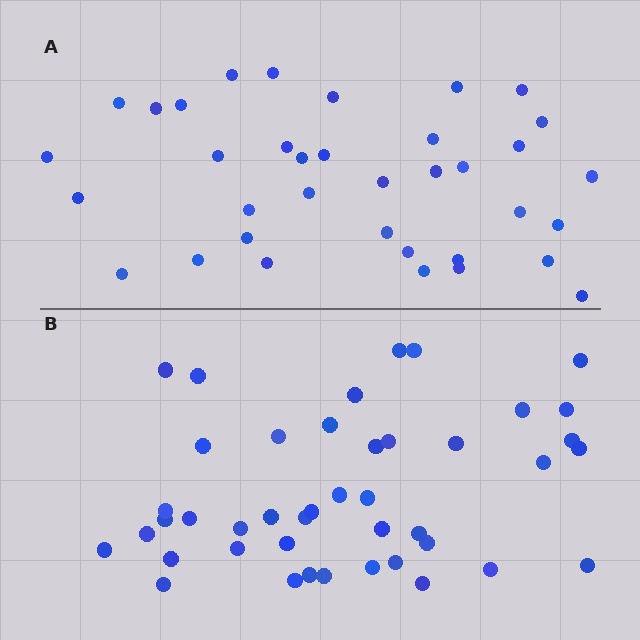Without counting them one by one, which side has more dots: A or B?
Region B (the bottom region) has more dots.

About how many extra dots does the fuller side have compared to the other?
Region B has roughly 8 or so more dots than region A.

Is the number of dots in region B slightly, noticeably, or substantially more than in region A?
Region B has only slightly more — the two regions are fairly close. The ratio is roughly 1.2 to 1.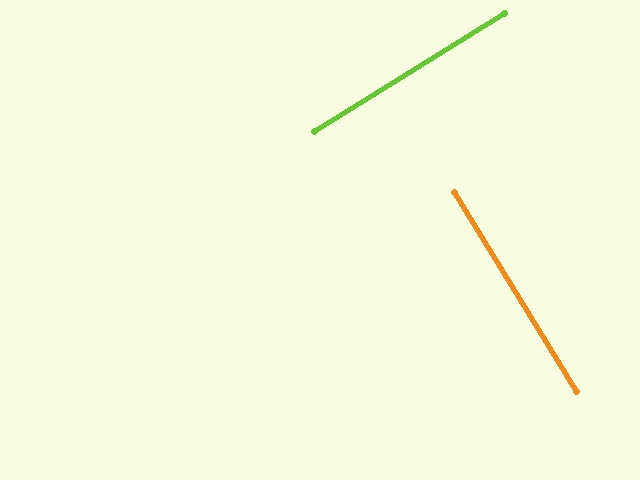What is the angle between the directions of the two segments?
Approximately 90 degrees.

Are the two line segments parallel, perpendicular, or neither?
Perpendicular — they meet at approximately 90°.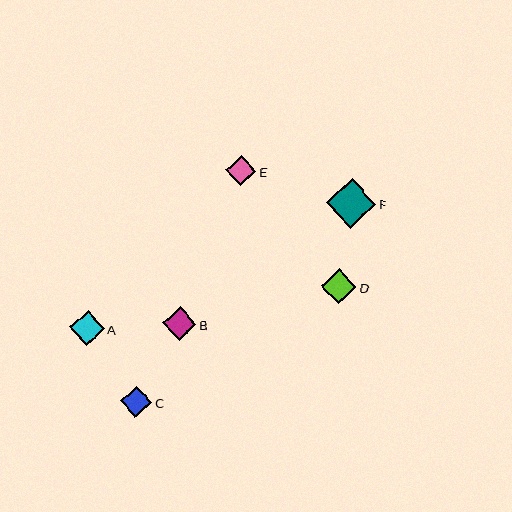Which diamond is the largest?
Diamond F is the largest with a size of approximately 49 pixels.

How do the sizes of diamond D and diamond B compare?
Diamond D and diamond B are approximately the same size.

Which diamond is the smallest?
Diamond E is the smallest with a size of approximately 30 pixels.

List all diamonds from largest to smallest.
From largest to smallest: F, D, A, B, C, E.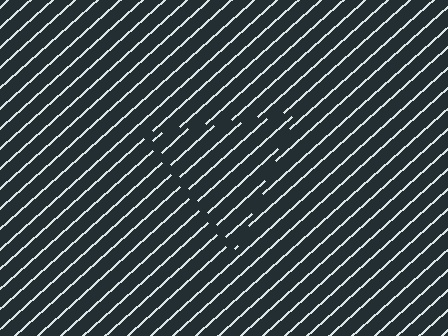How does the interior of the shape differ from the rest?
The interior of the shape contains the same grating, shifted by half a period — the contour is defined by the phase discontinuity where line-ends from the inner and outer gratings abut.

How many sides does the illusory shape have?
3 sides — the line-ends trace a triangle.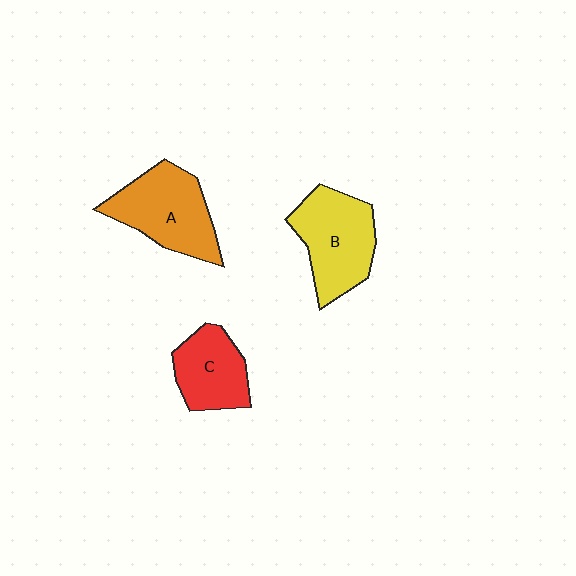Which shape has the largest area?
Shape A (orange).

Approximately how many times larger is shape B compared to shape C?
Approximately 1.3 times.